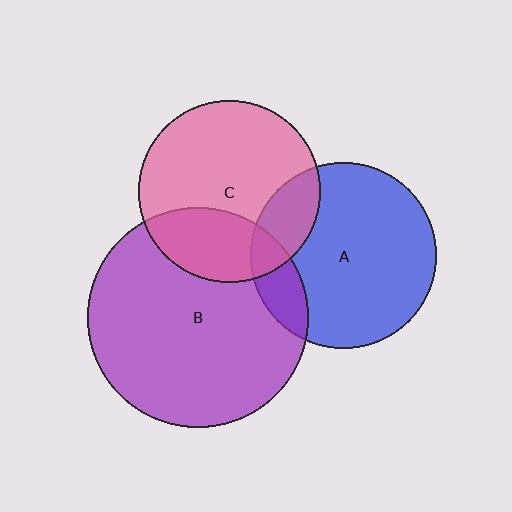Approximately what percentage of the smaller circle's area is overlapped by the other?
Approximately 30%.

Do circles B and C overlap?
Yes.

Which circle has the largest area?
Circle B (purple).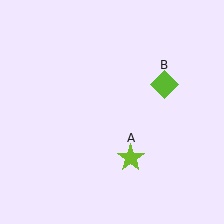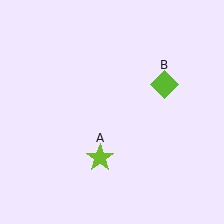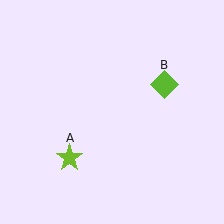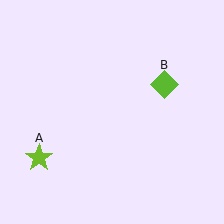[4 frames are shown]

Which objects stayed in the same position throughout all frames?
Lime diamond (object B) remained stationary.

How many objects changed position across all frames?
1 object changed position: lime star (object A).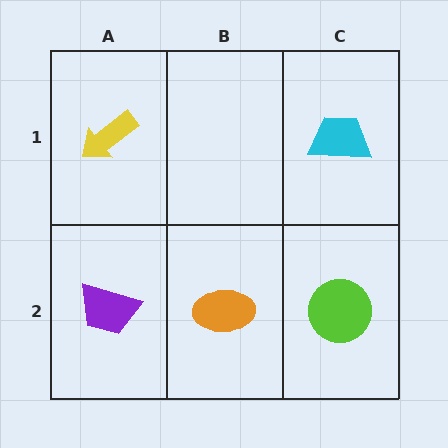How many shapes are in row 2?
3 shapes.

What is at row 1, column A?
A yellow arrow.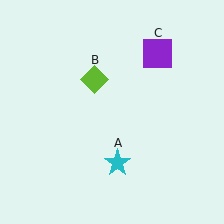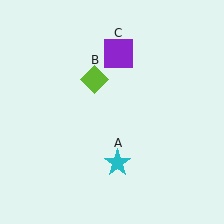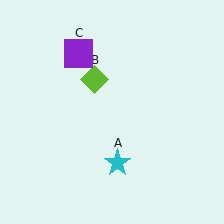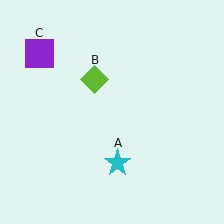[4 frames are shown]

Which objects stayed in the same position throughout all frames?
Cyan star (object A) and lime diamond (object B) remained stationary.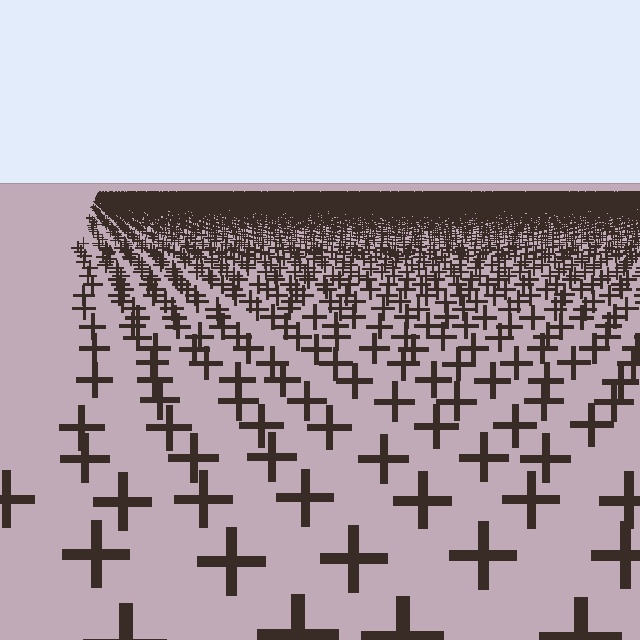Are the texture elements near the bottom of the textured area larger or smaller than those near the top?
Larger. Near the bottom, elements are closer to the viewer and appear at a bigger on-screen size.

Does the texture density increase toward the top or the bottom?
Density increases toward the top.